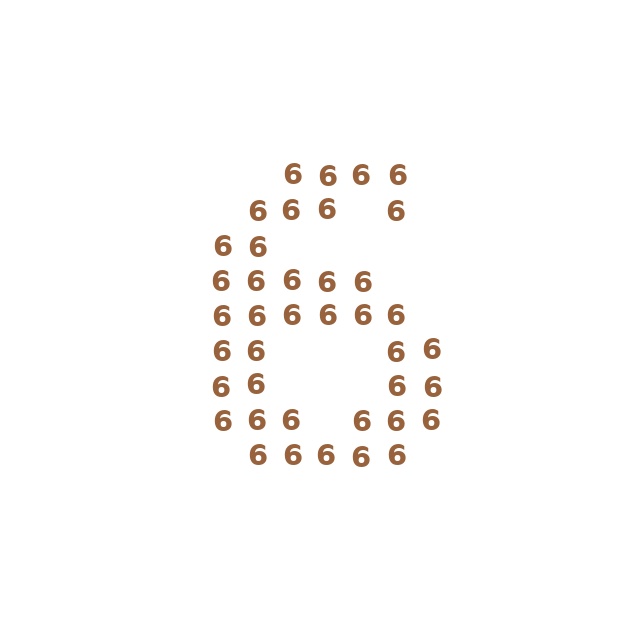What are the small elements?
The small elements are digit 6's.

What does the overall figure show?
The overall figure shows the digit 6.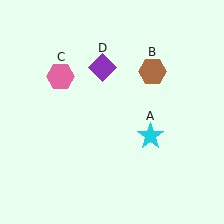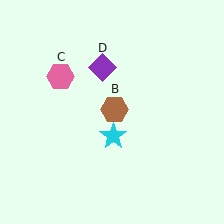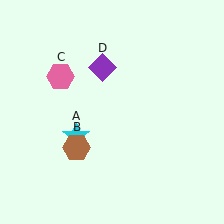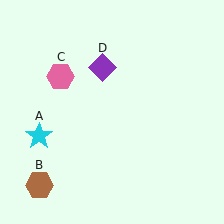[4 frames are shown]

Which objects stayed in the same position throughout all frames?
Pink hexagon (object C) and purple diamond (object D) remained stationary.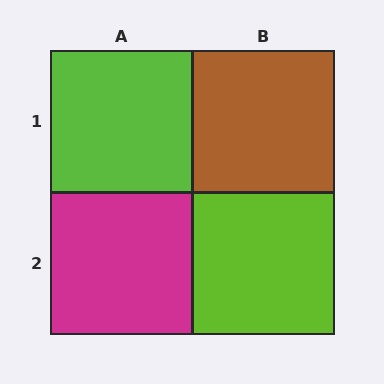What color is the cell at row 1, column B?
Brown.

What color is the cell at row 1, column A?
Lime.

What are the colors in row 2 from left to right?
Magenta, lime.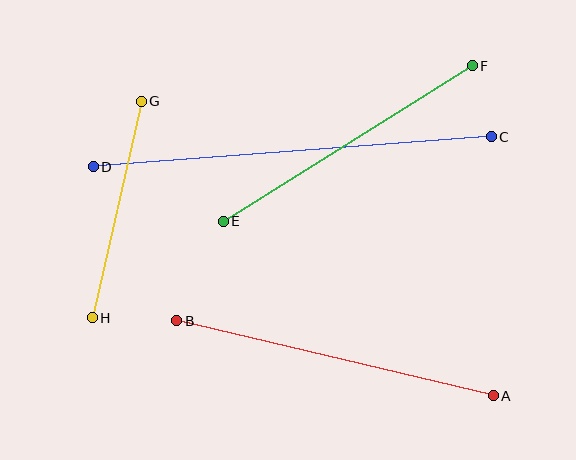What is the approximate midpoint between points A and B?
The midpoint is at approximately (335, 358) pixels.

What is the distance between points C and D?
The distance is approximately 399 pixels.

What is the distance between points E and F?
The distance is approximately 293 pixels.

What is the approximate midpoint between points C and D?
The midpoint is at approximately (292, 152) pixels.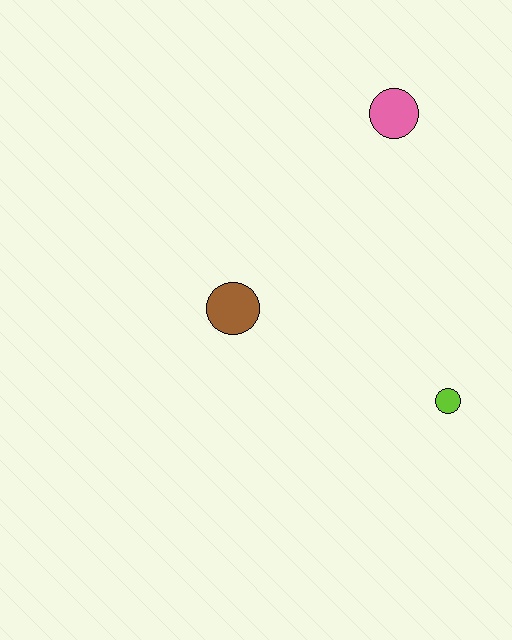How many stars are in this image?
There are no stars.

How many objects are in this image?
There are 3 objects.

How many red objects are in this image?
There are no red objects.